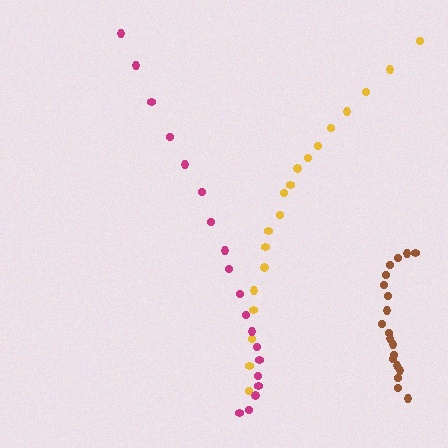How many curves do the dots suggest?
There are 3 distinct paths.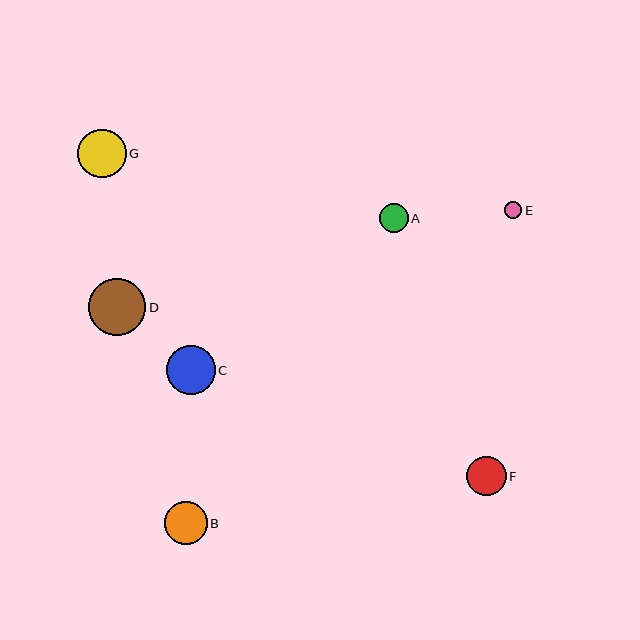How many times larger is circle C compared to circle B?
Circle C is approximately 1.1 times the size of circle B.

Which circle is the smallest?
Circle E is the smallest with a size of approximately 17 pixels.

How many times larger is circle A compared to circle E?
Circle A is approximately 1.7 times the size of circle E.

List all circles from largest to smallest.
From largest to smallest: D, C, G, B, F, A, E.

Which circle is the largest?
Circle D is the largest with a size of approximately 57 pixels.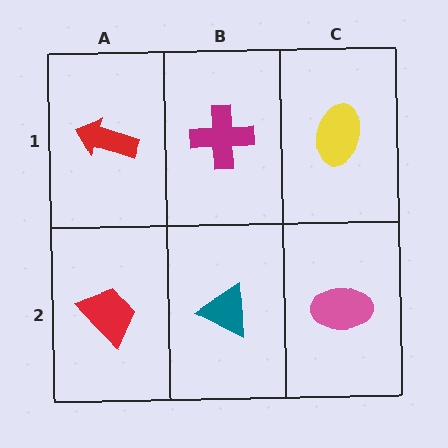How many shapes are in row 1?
3 shapes.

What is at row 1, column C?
A yellow ellipse.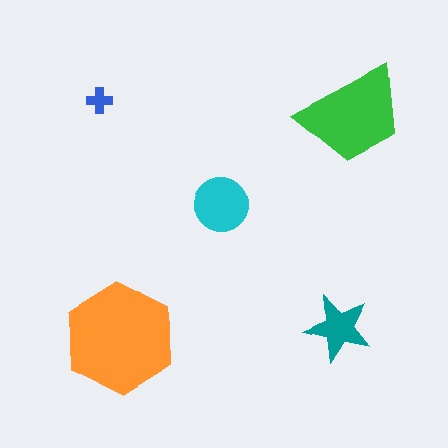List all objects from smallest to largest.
The blue cross, the teal star, the cyan circle, the green trapezoid, the orange hexagon.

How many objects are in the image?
There are 5 objects in the image.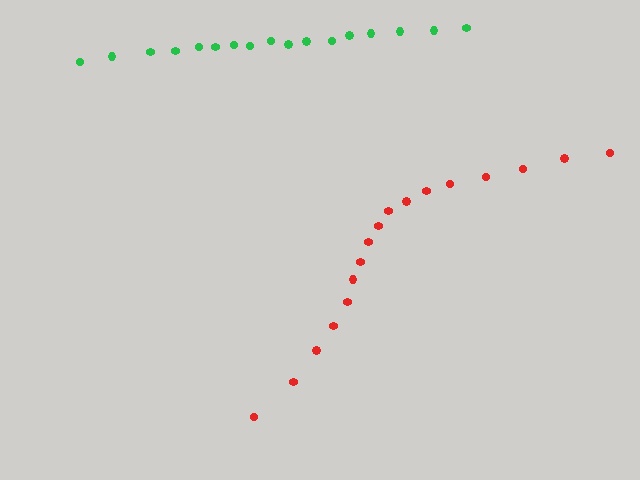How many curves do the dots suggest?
There are 2 distinct paths.